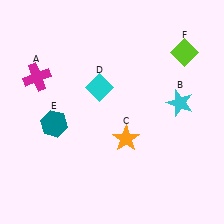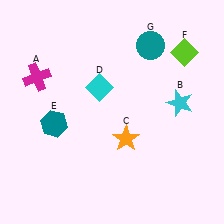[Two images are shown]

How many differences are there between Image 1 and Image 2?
There is 1 difference between the two images.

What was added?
A teal circle (G) was added in Image 2.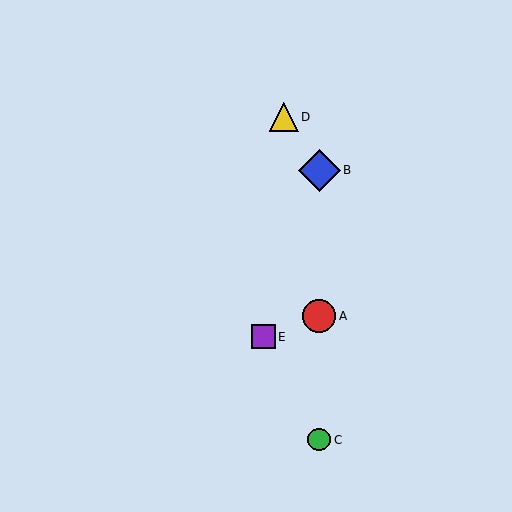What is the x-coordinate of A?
Object A is at x≈319.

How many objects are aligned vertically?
3 objects (A, B, C) are aligned vertically.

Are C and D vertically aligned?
No, C is at x≈319 and D is at x≈284.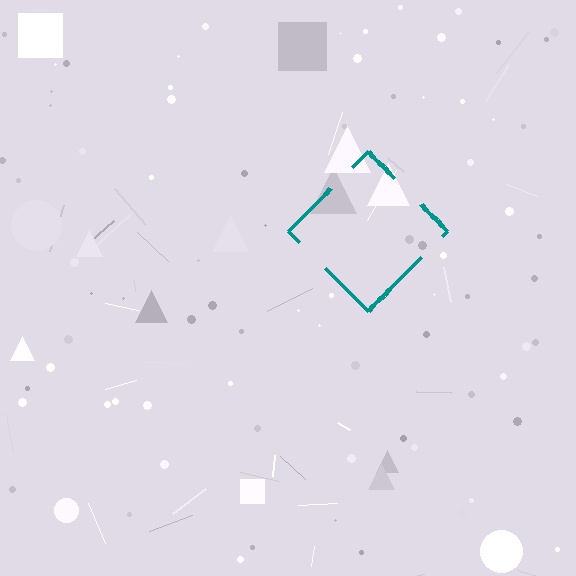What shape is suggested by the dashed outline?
The dashed outline suggests a diamond.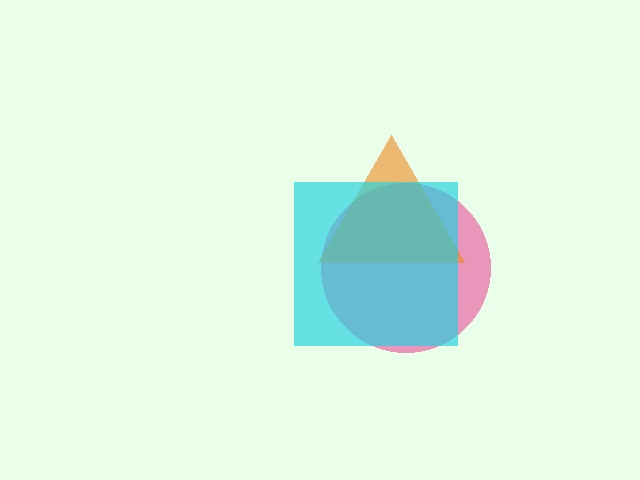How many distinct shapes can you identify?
There are 3 distinct shapes: a pink circle, an orange triangle, a cyan square.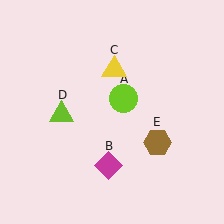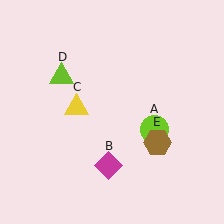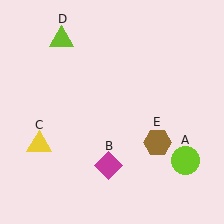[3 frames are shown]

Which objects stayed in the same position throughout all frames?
Magenta diamond (object B) and brown hexagon (object E) remained stationary.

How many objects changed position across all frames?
3 objects changed position: lime circle (object A), yellow triangle (object C), lime triangle (object D).